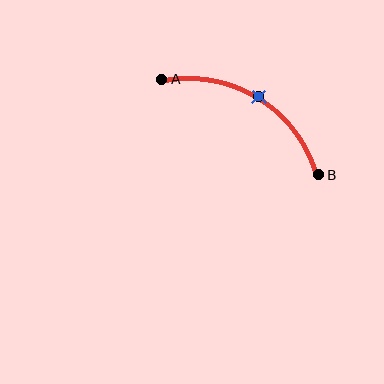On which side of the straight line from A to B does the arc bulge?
The arc bulges above the straight line connecting A and B.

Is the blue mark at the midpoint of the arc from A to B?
Yes. The blue mark lies on the arc at equal arc-length from both A and B — it is the arc midpoint.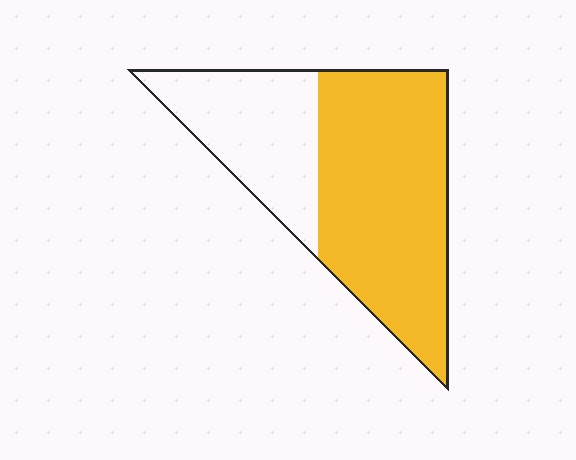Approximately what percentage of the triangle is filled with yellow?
Approximately 65%.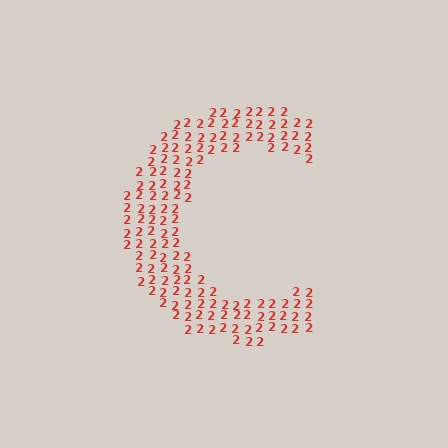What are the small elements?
The small elements are digit 2's.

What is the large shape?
The large shape is the letter C.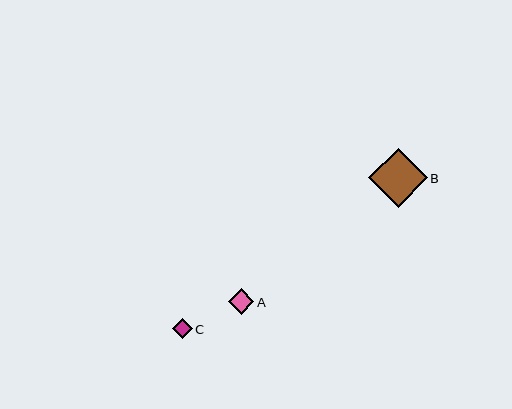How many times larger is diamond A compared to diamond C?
Diamond A is approximately 1.3 times the size of diamond C.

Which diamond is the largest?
Diamond B is the largest with a size of approximately 59 pixels.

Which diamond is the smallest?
Diamond C is the smallest with a size of approximately 20 pixels.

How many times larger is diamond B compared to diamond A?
Diamond B is approximately 2.3 times the size of diamond A.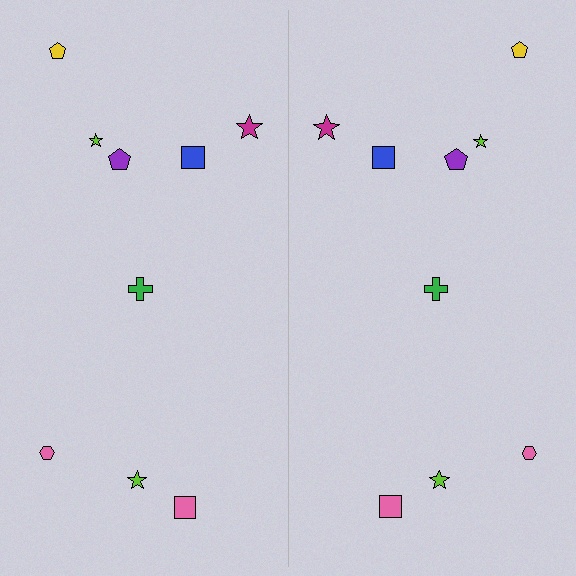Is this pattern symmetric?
Yes, this pattern has bilateral (reflection) symmetry.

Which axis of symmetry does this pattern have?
The pattern has a vertical axis of symmetry running through the center of the image.